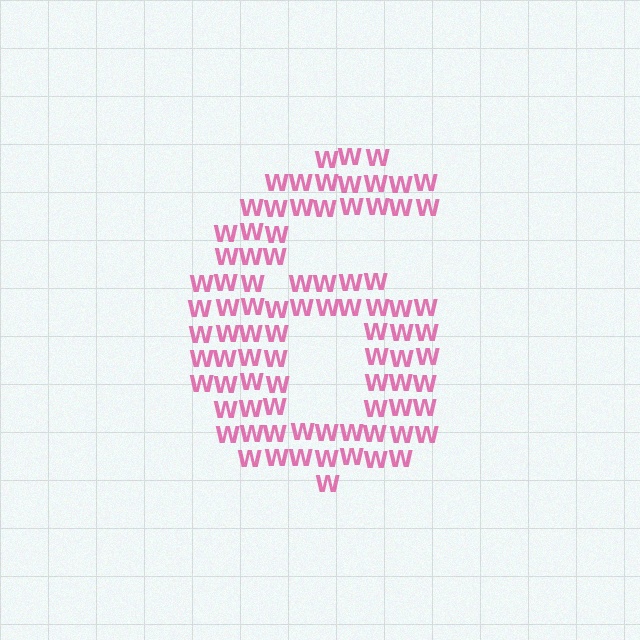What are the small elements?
The small elements are letter W's.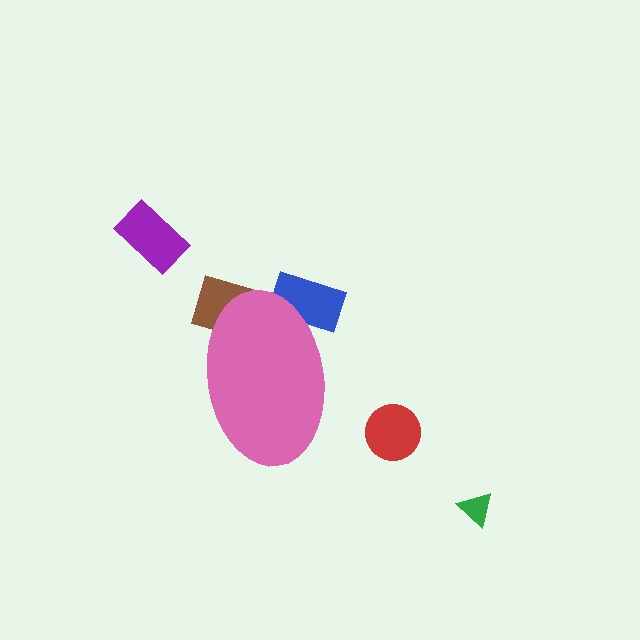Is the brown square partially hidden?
Yes, the brown square is partially hidden behind the pink ellipse.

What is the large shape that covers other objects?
A pink ellipse.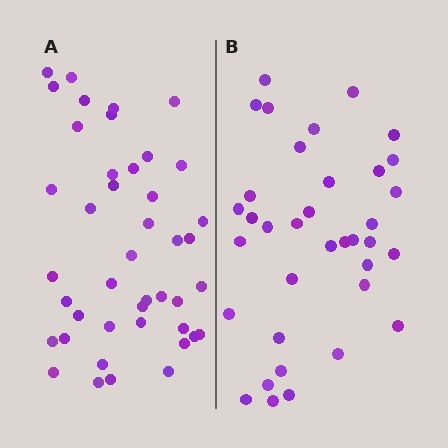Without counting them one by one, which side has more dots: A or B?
Region A (the left region) has more dots.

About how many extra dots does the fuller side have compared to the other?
Region A has roughly 8 or so more dots than region B.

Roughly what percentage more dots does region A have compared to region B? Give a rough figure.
About 20% more.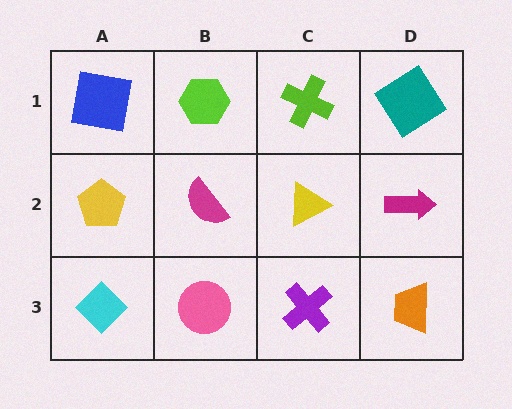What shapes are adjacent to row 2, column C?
A lime cross (row 1, column C), a purple cross (row 3, column C), a magenta semicircle (row 2, column B), a magenta arrow (row 2, column D).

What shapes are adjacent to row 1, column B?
A magenta semicircle (row 2, column B), a blue square (row 1, column A), a lime cross (row 1, column C).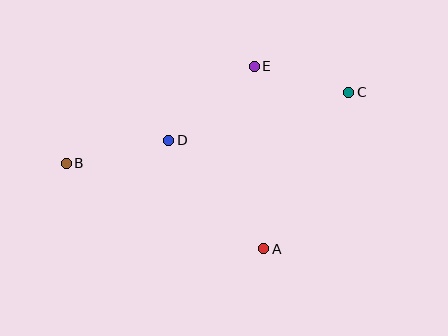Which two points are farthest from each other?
Points B and C are farthest from each other.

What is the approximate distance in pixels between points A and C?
The distance between A and C is approximately 178 pixels.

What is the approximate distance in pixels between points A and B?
The distance between A and B is approximately 215 pixels.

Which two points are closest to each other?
Points C and E are closest to each other.